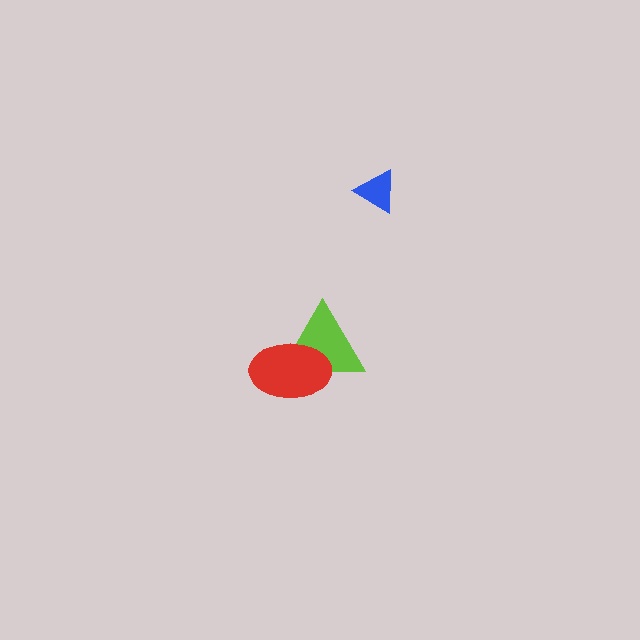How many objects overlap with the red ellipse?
1 object overlaps with the red ellipse.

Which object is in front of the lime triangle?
The red ellipse is in front of the lime triangle.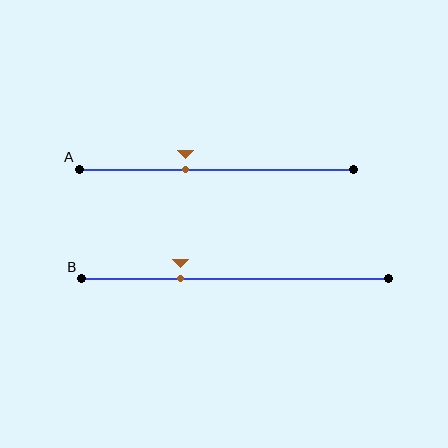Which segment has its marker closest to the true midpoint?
Segment A has its marker closest to the true midpoint.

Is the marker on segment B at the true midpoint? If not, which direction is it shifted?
No, the marker on segment B is shifted to the left by about 18% of the segment length.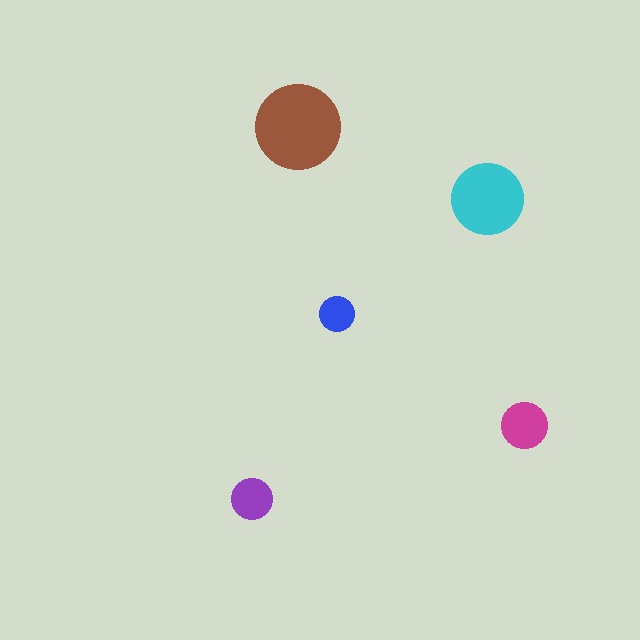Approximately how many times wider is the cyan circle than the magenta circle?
About 1.5 times wider.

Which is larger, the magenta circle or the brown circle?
The brown one.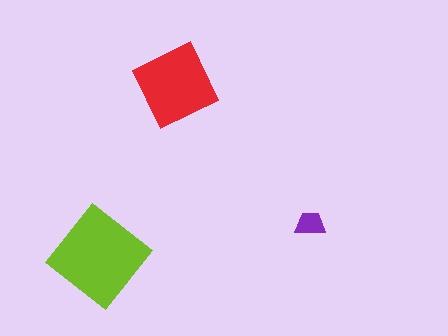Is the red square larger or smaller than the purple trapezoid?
Larger.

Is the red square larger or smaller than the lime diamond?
Smaller.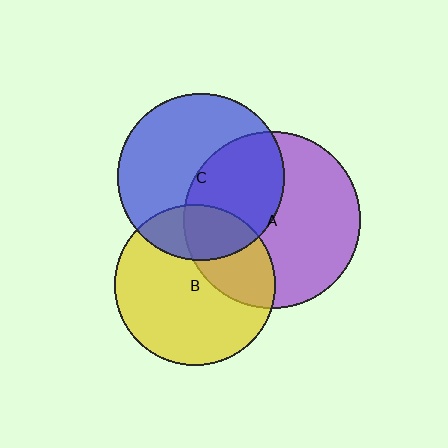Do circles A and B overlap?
Yes.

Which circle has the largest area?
Circle A (purple).